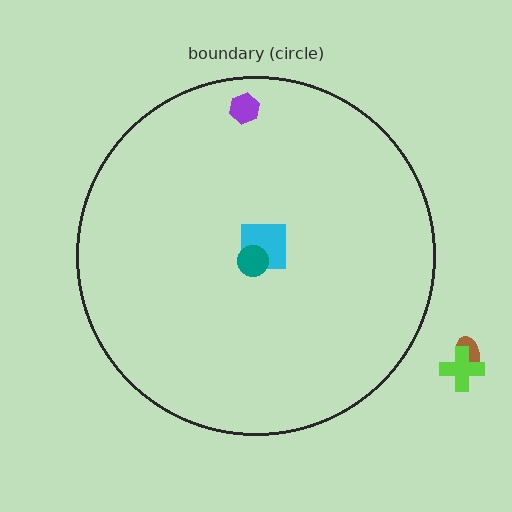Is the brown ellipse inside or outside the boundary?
Outside.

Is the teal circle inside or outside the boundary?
Inside.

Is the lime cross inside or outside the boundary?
Outside.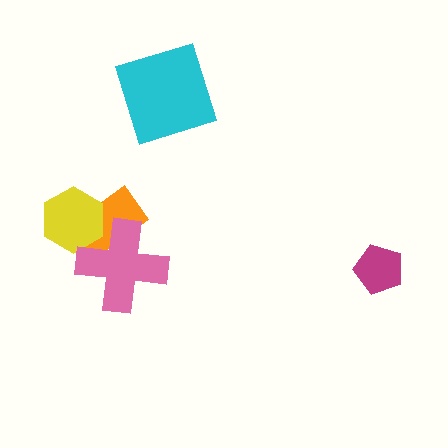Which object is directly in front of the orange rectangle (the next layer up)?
The yellow hexagon is directly in front of the orange rectangle.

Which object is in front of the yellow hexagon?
The pink cross is in front of the yellow hexagon.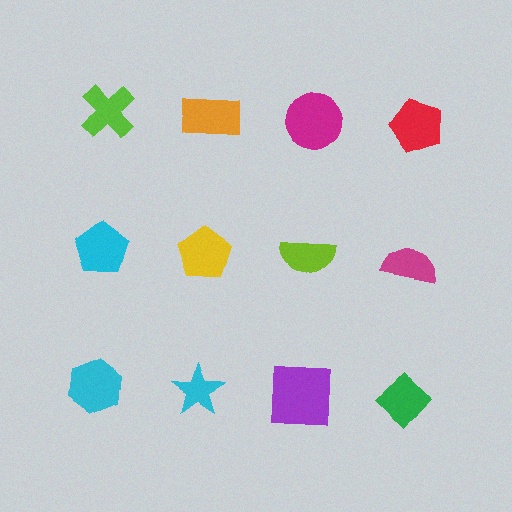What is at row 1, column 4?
A red pentagon.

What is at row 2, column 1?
A cyan pentagon.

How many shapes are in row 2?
4 shapes.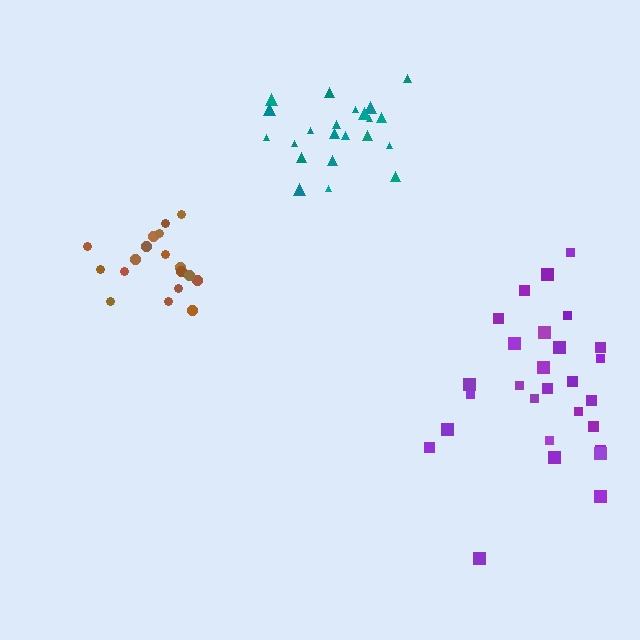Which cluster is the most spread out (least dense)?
Purple.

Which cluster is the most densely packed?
Brown.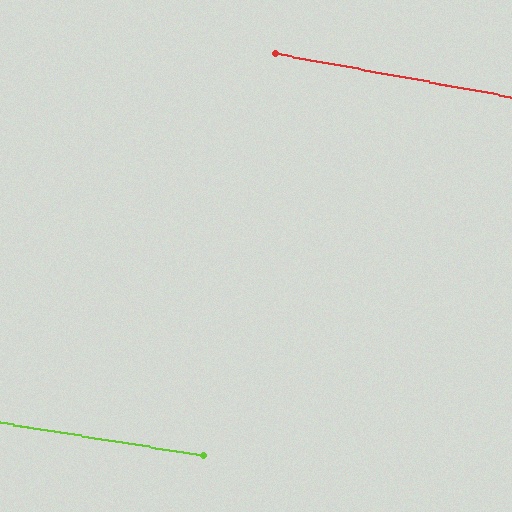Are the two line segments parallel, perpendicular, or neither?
Parallel — their directions differ by only 1.3°.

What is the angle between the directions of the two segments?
Approximately 1 degree.